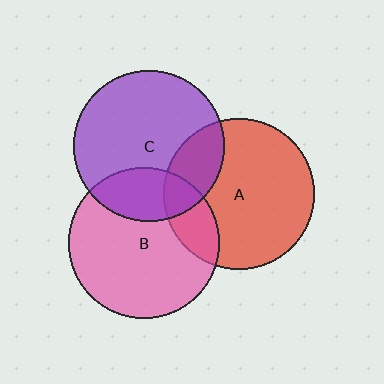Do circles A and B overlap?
Yes.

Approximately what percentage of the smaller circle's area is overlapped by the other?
Approximately 20%.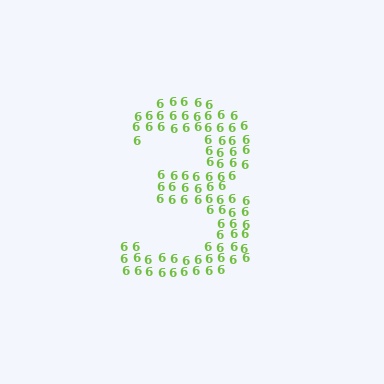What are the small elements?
The small elements are digit 6's.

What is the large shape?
The large shape is the digit 3.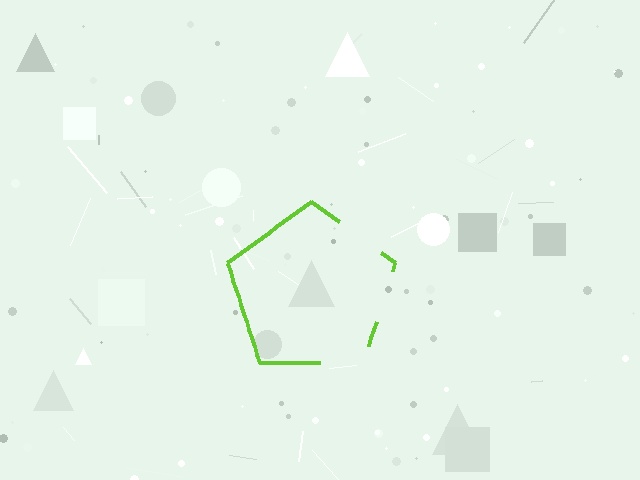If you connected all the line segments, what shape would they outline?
They would outline a pentagon.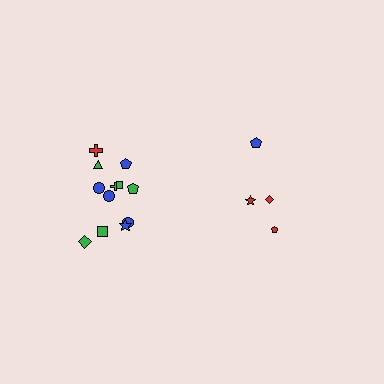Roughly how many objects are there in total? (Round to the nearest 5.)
Roughly 15 objects in total.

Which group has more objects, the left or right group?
The left group.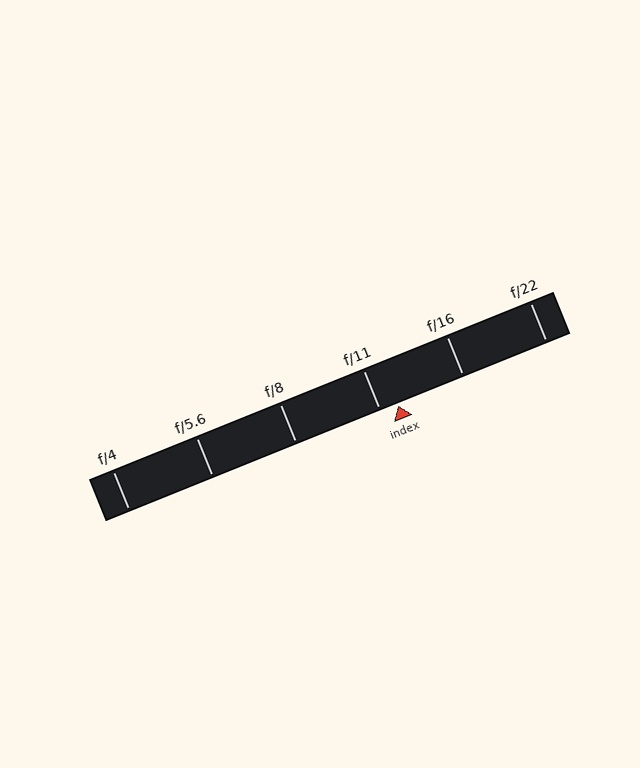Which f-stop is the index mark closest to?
The index mark is closest to f/11.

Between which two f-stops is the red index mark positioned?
The index mark is between f/11 and f/16.